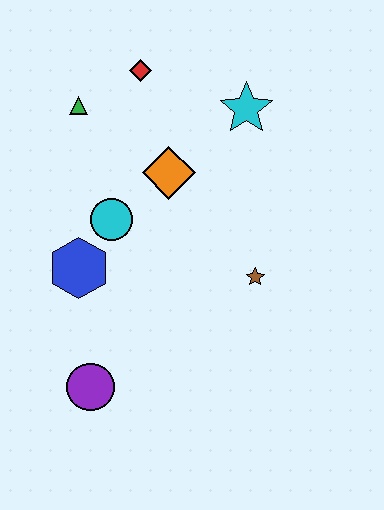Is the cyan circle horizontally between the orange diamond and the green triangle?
Yes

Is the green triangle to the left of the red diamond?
Yes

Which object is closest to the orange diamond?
The cyan circle is closest to the orange diamond.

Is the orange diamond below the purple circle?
No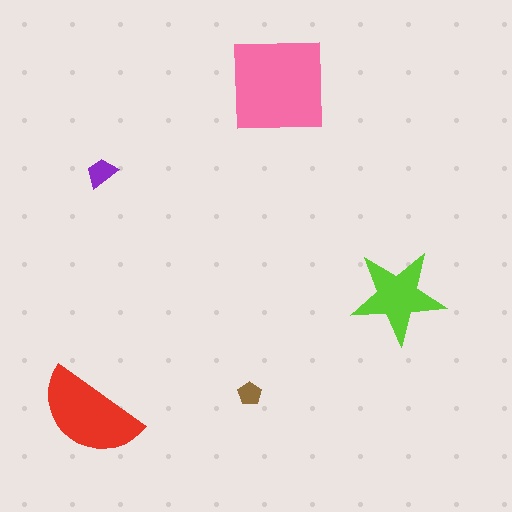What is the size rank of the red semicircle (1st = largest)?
2nd.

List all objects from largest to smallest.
The pink square, the red semicircle, the lime star, the purple trapezoid, the brown pentagon.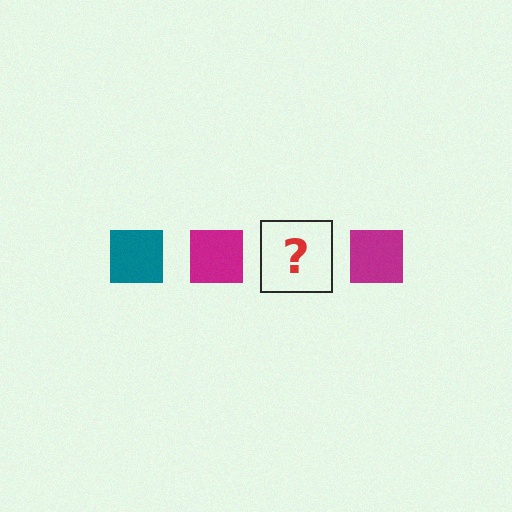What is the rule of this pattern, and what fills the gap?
The rule is that the pattern cycles through teal, magenta squares. The gap should be filled with a teal square.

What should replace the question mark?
The question mark should be replaced with a teal square.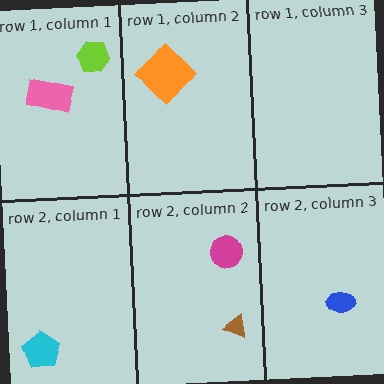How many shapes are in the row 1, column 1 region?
2.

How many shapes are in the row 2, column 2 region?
2.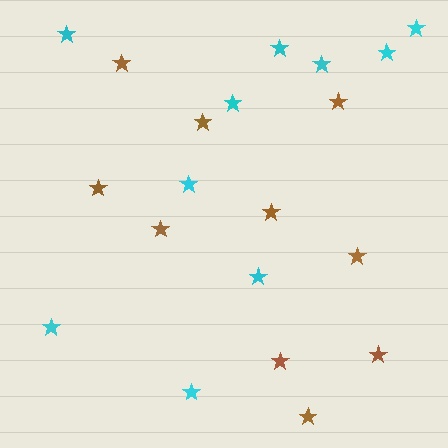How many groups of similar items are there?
There are 2 groups: one group of brown stars (10) and one group of cyan stars (10).